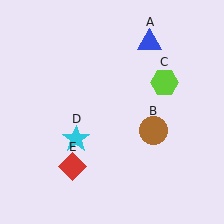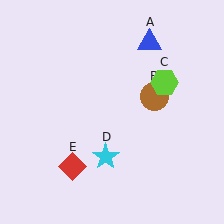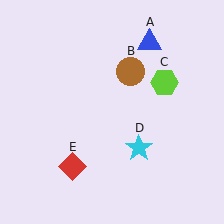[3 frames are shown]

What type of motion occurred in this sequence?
The brown circle (object B), cyan star (object D) rotated counterclockwise around the center of the scene.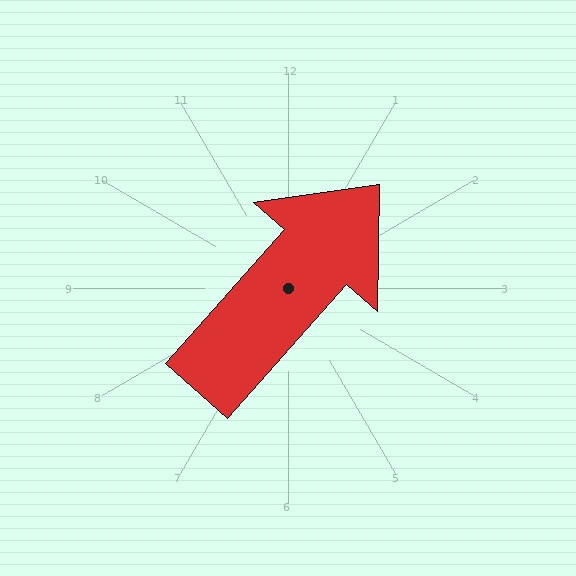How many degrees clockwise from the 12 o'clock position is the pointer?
Approximately 42 degrees.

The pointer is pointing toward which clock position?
Roughly 1 o'clock.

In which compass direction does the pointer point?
Northeast.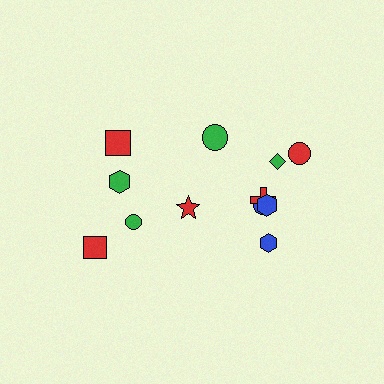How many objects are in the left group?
There are 4 objects.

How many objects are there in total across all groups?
There are 12 objects.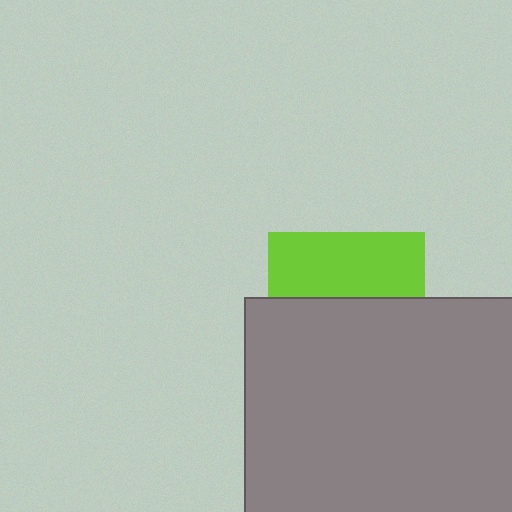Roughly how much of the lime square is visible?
A small part of it is visible (roughly 42%).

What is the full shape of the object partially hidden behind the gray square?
The partially hidden object is a lime square.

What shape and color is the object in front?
The object in front is a gray square.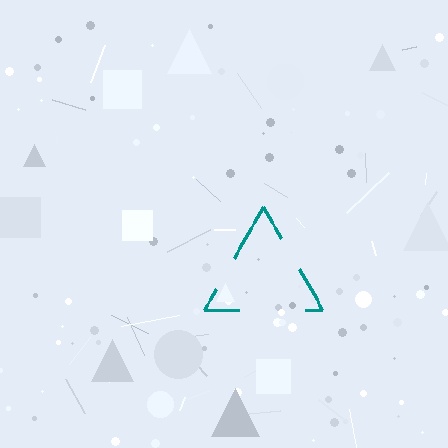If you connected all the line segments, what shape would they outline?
They would outline a triangle.